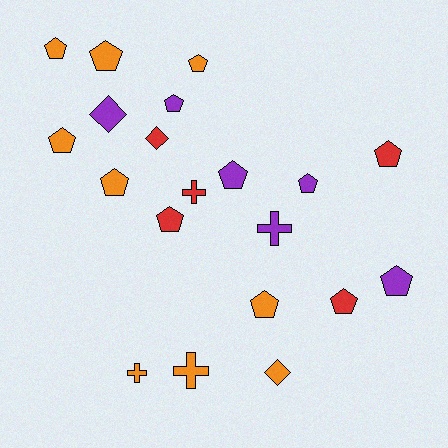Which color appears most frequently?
Orange, with 9 objects.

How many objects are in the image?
There are 20 objects.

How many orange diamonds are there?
There is 1 orange diamond.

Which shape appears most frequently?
Pentagon, with 13 objects.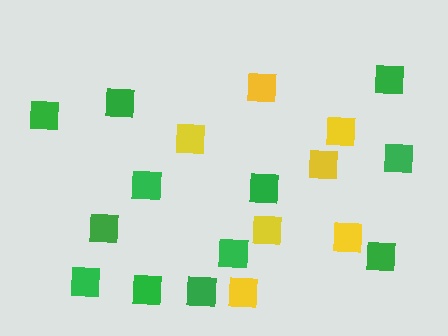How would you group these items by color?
There are 2 groups: one group of yellow squares (7) and one group of green squares (12).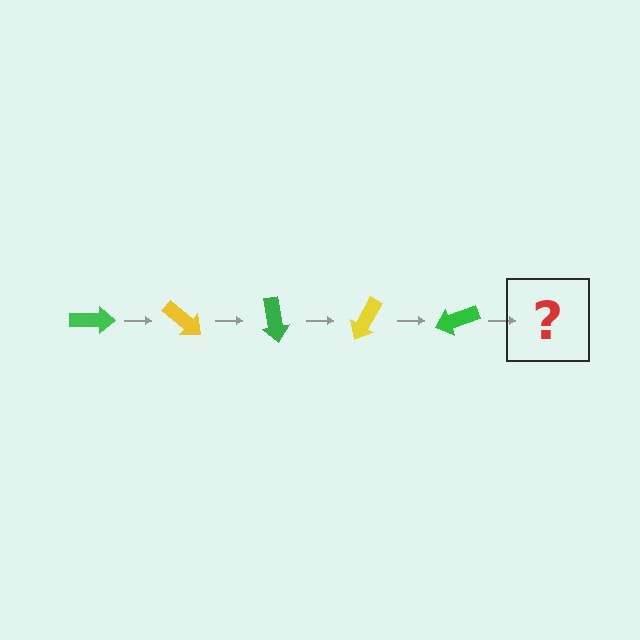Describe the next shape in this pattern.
It should be a yellow arrow, rotated 200 degrees from the start.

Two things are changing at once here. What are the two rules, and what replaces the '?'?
The two rules are that it rotates 40 degrees each step and the color cycles through green and yellow. The '?' should be a yellow arrow, rotated 200 degrees from the start.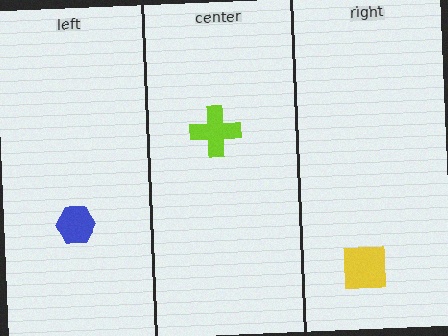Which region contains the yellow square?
The right region.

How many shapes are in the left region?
1.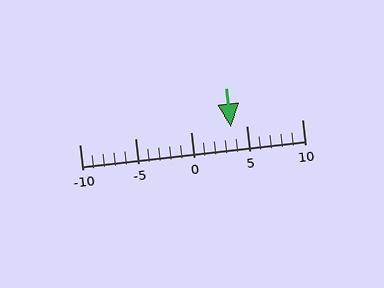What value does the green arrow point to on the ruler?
The green arrow points to approximately 4.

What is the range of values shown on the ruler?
The ruler shows values from -10 to 10.